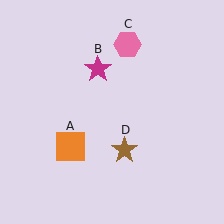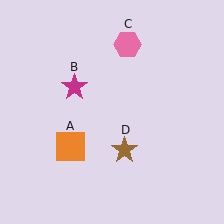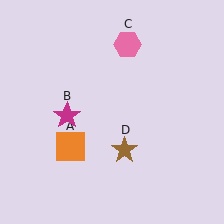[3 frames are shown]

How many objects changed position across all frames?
1 object changed position: magenta star (object B).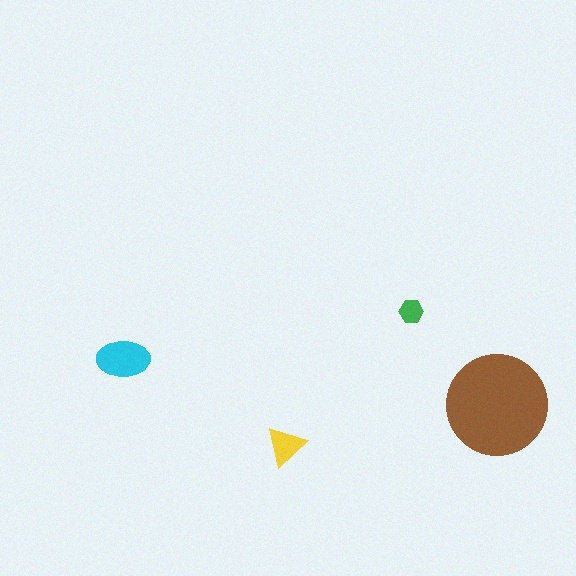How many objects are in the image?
There are 4 objects in the image.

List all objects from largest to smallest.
The brown circle, the cyan ellipse, the yellow triangle, the green hexagon.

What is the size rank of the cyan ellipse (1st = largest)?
2nd.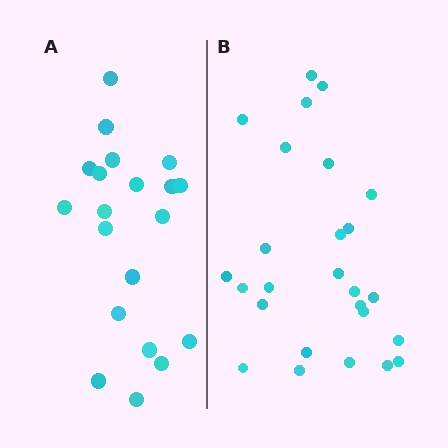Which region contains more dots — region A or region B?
Region B (the right region) has more dots.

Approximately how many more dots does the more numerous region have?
Region B has about 6 more dots than region A.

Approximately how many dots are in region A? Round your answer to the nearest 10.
About 20 dots.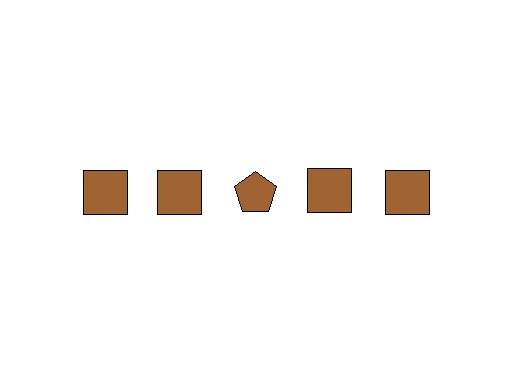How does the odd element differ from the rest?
It has a different shape: pentagon instead of square.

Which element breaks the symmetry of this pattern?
The brown pentagon in the top row, center column breaks the symmetry. All other shapes are brown squares.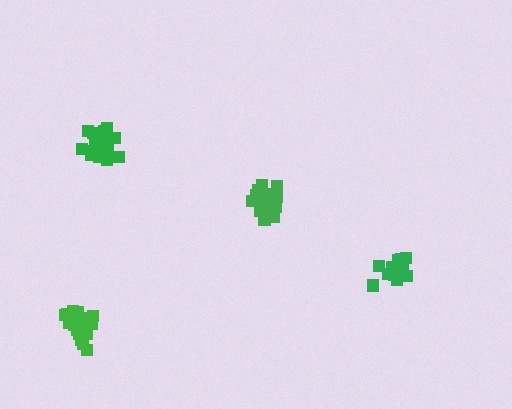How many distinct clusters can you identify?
There are 4 distinct clusters.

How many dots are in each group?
Group 1: 19 dots, Group 2: 20 dots, Group 3: 16 dots, Group 4: 18 dots (73 total).